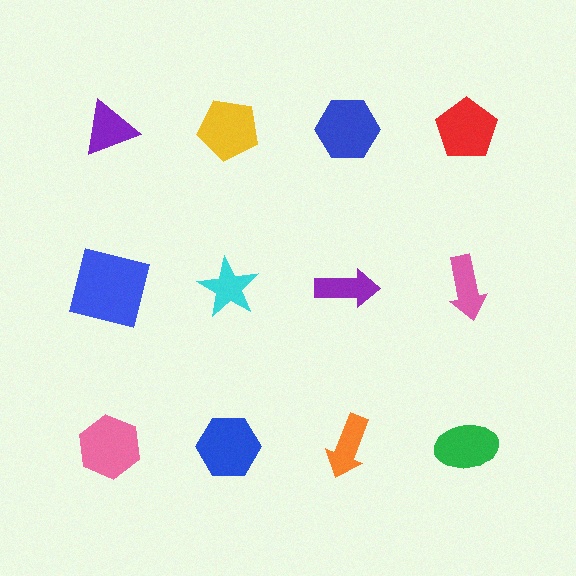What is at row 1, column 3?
A blue hexagon.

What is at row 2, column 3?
A purple arrow.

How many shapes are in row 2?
4 shapes.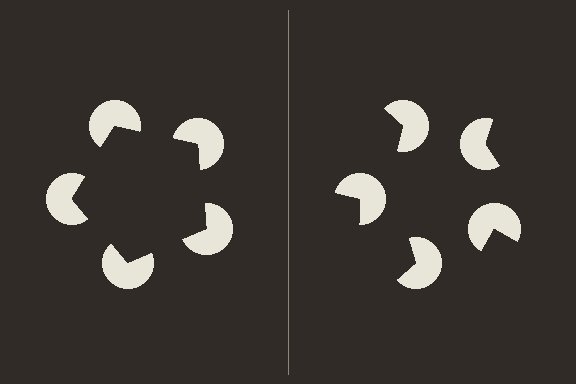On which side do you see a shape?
An illusory pentagon appears on the left side. On the right side the wedge cuts are rotated, so no coherent shape forms.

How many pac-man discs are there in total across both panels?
10 — 5 on each side.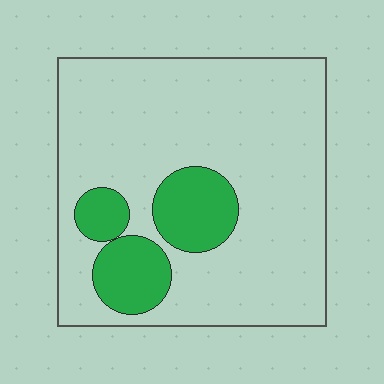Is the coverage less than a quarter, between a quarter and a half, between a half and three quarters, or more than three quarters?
Less than a quarter.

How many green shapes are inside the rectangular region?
3.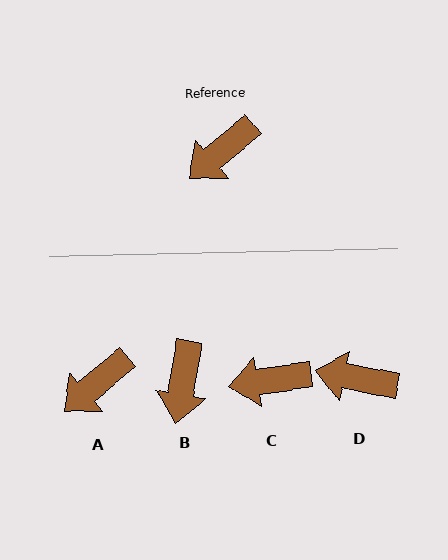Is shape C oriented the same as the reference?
No, it is off by about 32 degrees.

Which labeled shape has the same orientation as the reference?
A.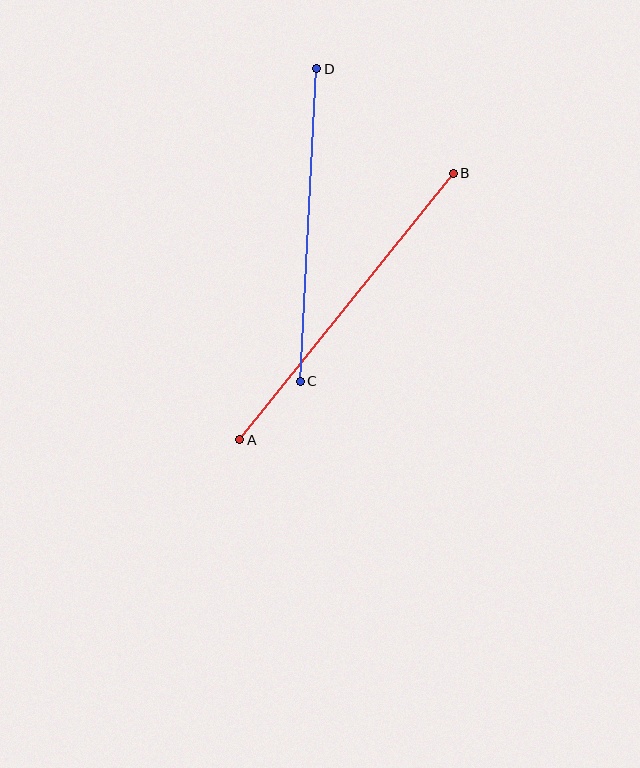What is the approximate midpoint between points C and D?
The midpoint is at approximately (308, 225) pixels.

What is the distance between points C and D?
The distance is approximately 313 pixels.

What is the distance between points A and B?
The distance is approximately 341 pixels.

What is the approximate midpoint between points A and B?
The midpoint is at approximately (347, 306) pixels.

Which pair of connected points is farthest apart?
Points A and B are farthest apart.